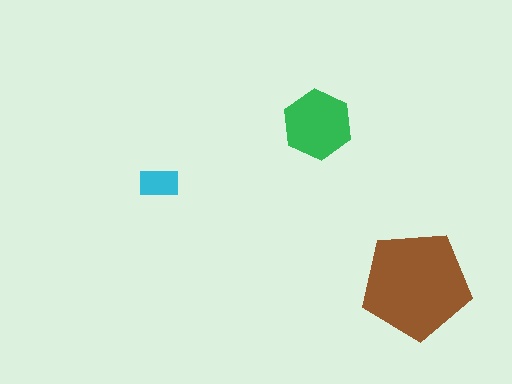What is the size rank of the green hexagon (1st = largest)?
2nd.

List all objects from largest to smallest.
The brown pentagon, the green hexagon, the cyan rectangle.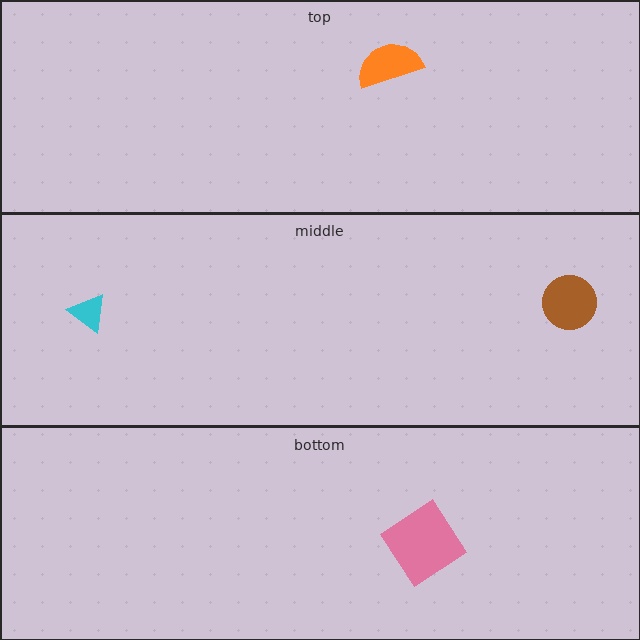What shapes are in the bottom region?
The pink diamond.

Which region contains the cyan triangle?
The middle region.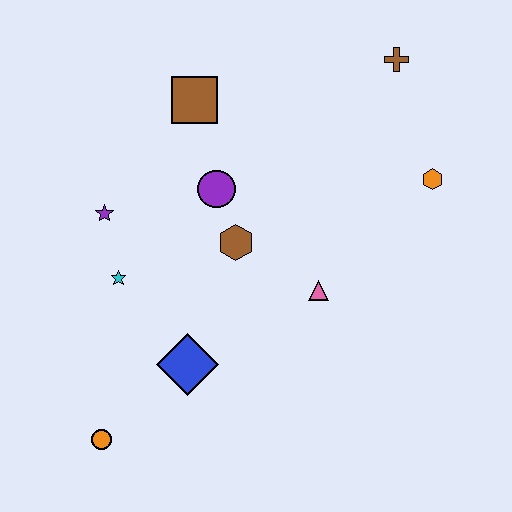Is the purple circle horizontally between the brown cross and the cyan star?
Yes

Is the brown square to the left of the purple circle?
Yes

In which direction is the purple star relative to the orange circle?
The purple star is above the orange circle.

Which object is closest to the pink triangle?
The brown hexagon is closest to the pink triangle.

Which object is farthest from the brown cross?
The orange circle is farthest from the brown cross.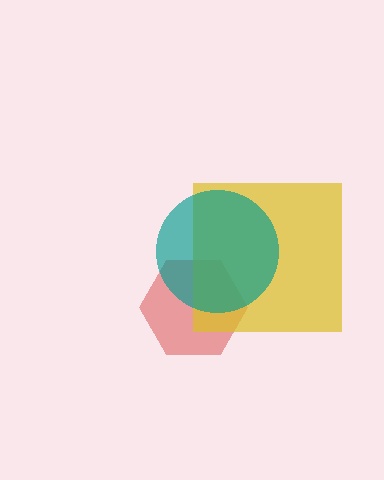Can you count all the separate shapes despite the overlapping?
Yes, there are 3 separate shapes.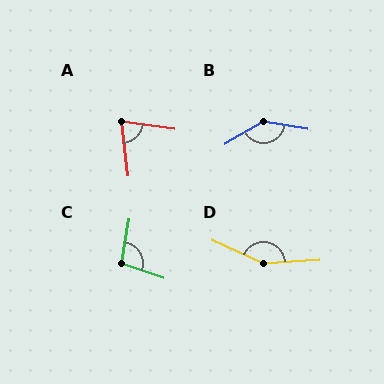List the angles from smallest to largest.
A (75°), C (99°), B (139°), D (152°).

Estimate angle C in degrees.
Approximately 99 degrees.